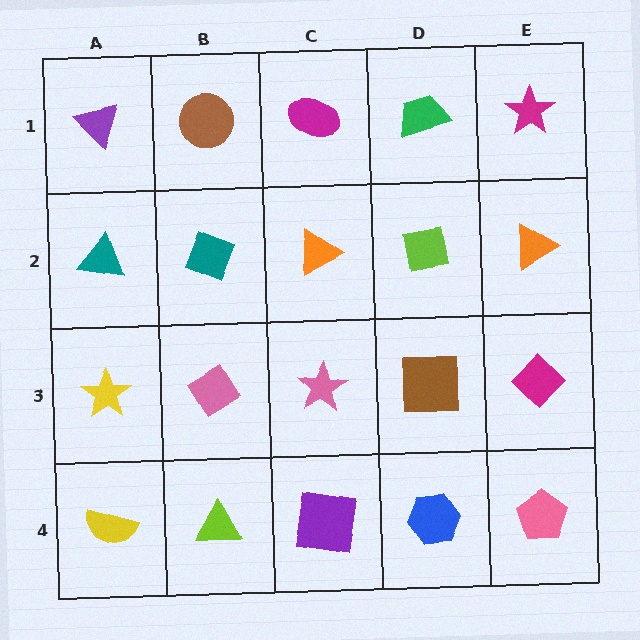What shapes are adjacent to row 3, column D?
A lime square (row 2, column D), a blue hexagon (row 4, column D), a pink star (row 3, column C), a magenta diamond (row 3, column E).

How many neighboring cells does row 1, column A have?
2.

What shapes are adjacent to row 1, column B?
A teal diamond (row 2, column B), a purple triangle (row 1, column A), a magenta ellipse (row 1, column C).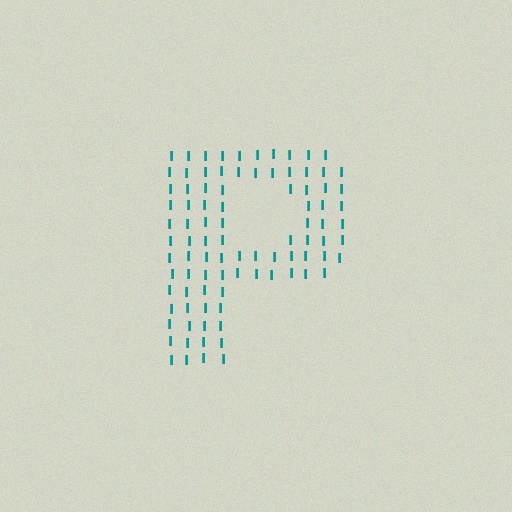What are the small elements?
The small elements are letter I's.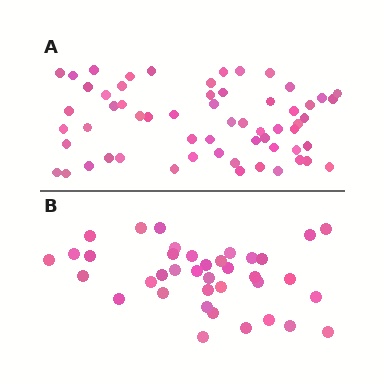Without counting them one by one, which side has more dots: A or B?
Region A (the top region) has more dots.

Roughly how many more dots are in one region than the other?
Region A has approximately 20 more dots than region B.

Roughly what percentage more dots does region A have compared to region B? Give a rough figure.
About 60% more.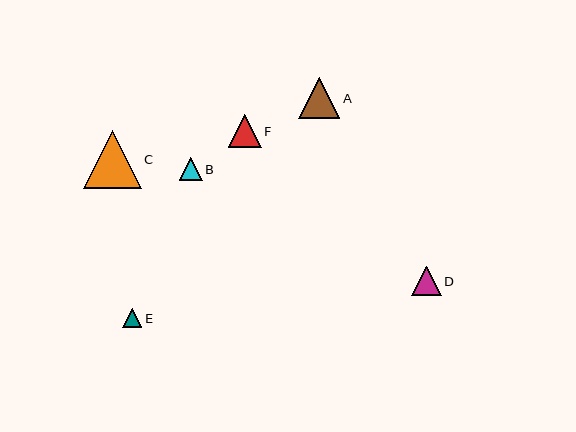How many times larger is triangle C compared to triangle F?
Triangle C is approximately 1.7 times the size of triangle F.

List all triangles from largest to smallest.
From largest to smallest: C, A, F, D, B, E.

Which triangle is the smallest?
Triangle E is the smallest with a size of approximately 19 pixels.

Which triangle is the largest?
Triangle C is the largest with a size of approximately 58 pixels.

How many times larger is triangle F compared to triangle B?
Triangle F is approximately 1.4 times the size of triangle B.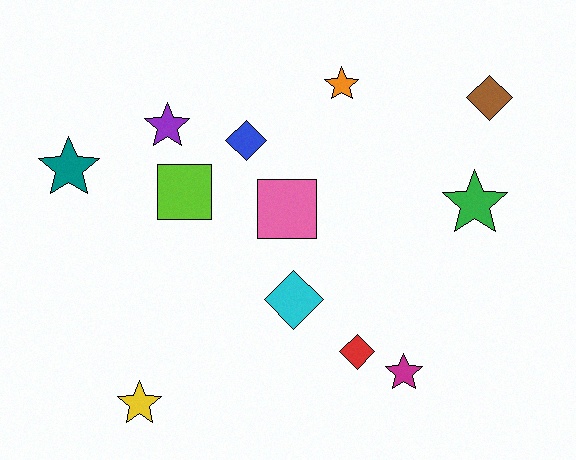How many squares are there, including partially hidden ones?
There are 2 squares.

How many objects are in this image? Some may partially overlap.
There are 12 objects.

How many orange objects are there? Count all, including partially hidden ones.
There is 1 orange object.